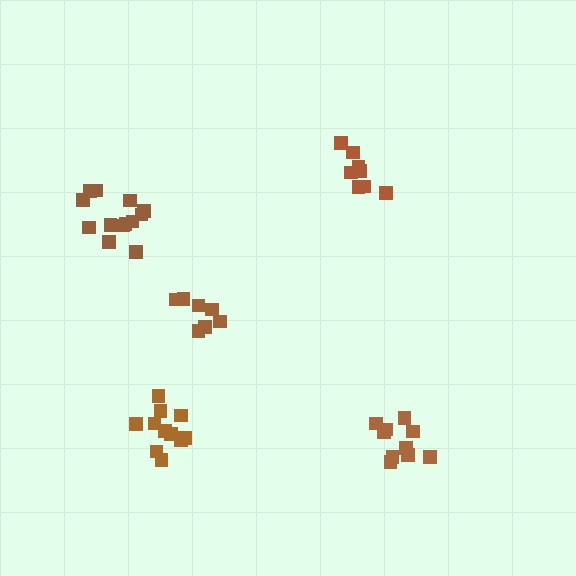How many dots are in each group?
Group 1: 8 dots, Group 2: 10 dots, Group 3: 11 dots, Group 4: 7 dots, Group 5: 13 dots (49 total).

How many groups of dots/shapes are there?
There are 5 groups.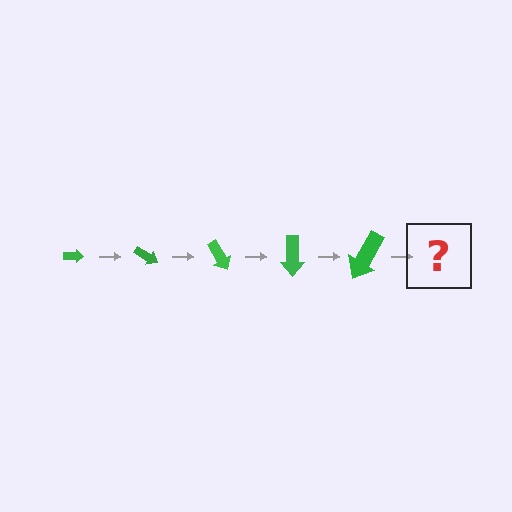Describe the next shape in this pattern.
It should be an arrow, larger than the previous one and rotated 150 degrees from the start.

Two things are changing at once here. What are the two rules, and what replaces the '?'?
The two rules are that the arrow grows larger each step and it rotates 30 degrees each step. The '?' should be an arrow, larger than the previous one and rotated 150 degrees from the start.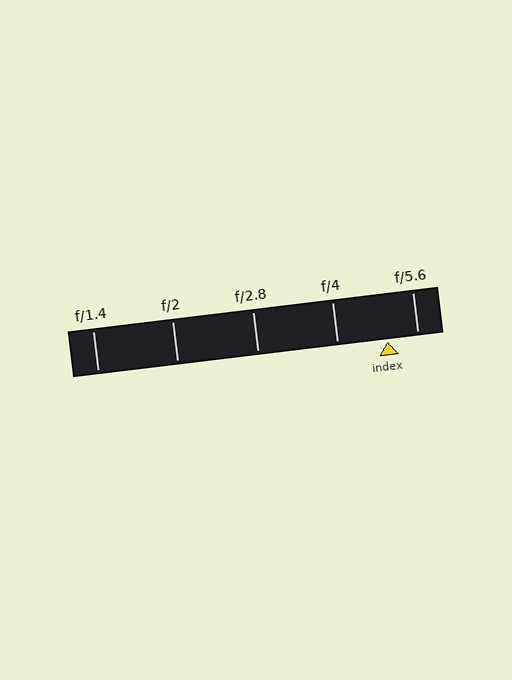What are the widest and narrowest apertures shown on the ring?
The widest aperture shown is f/1.4 and the narrowest is f/5.6.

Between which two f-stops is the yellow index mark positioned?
The index mark is between f/4 and f/5.6.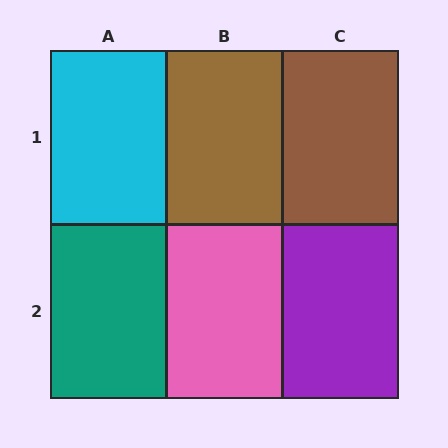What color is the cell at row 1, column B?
Brown.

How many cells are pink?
1 cell is pink.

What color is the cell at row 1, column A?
Cyan.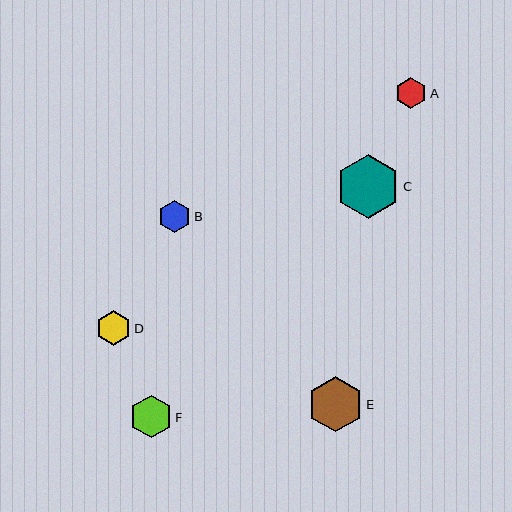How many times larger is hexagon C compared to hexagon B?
Hexagon C is approximately 2.0 times the size of hexagon B.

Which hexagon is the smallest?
Hexagon A is the smallest with a size of approximately 32 pixels.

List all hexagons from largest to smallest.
From largest to smallest: C, E, F, D, B, A.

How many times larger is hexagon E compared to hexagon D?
Hexagon E is approximately 1.6 times the size of hexagon D.